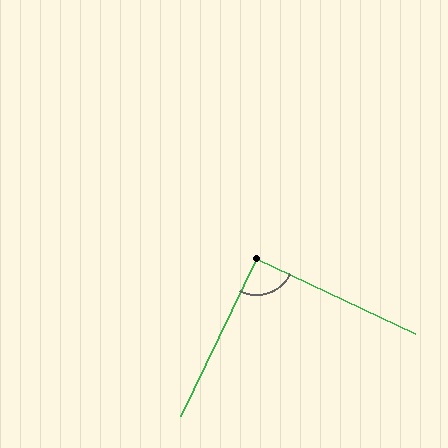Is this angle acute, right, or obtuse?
It is approximately a right angle.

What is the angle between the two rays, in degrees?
Approximately 90 degrees.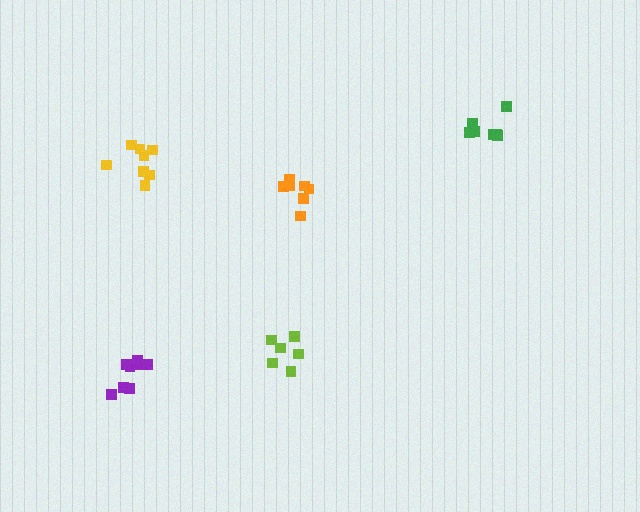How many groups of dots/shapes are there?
There are 5 groups.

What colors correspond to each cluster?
The clusters are colored: lime, orange, green, yellow, purple.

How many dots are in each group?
Group 1: 6 dots, Group 2: 7 dots, Group 3: 7 dots, Group 4: 8 dots, Group 5: 8 dots (36 total).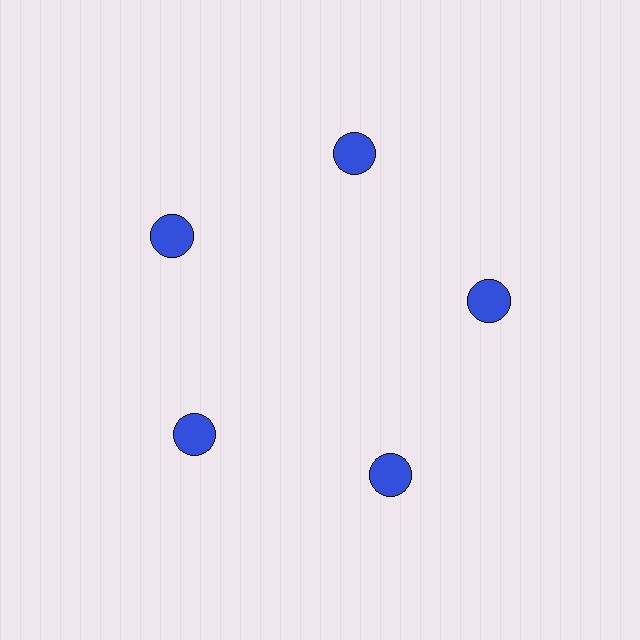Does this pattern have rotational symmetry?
Yes, this pattern has 5-fold rotational symmetry. It looks the same after rotating 72 degrees around the center.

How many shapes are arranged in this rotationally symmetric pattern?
There are 5 shapes, arranged in 5 groups of 1.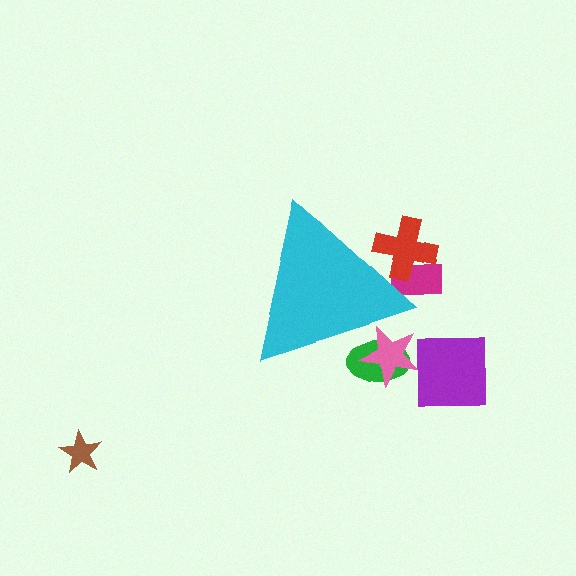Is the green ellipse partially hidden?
Yes, the green ellipse is partially hidden behind the cyan triangle.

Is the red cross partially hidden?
Yes, the red cross is partially hidden behind the cyan triangle.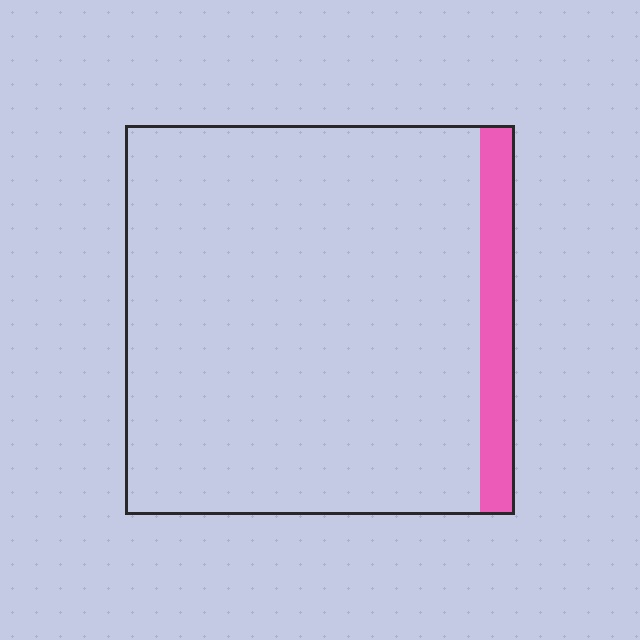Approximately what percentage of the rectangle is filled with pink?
Approximately 10%.